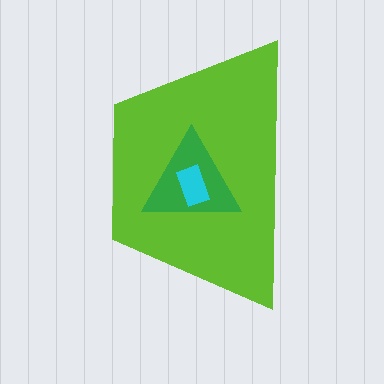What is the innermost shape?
The cyan rectangle.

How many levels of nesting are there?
3.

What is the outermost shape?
The lime trapezoid.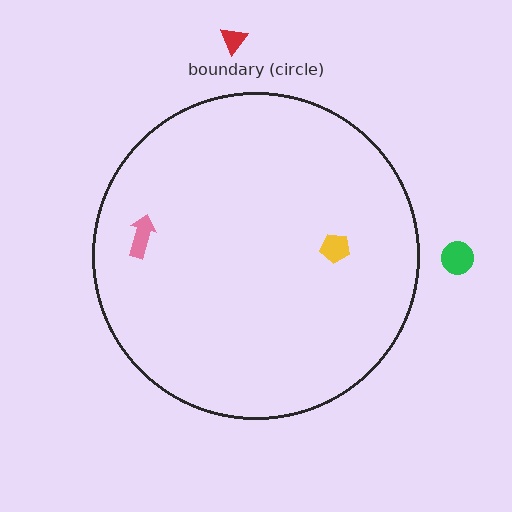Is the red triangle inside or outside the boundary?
Outside.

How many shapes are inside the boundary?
2 inside, 2 outside.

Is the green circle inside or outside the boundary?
Outside.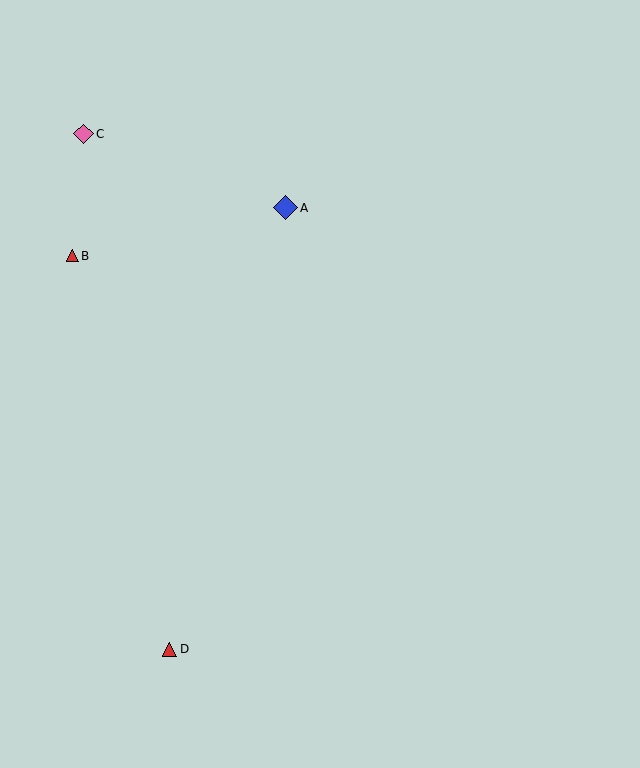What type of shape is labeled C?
Shape C is a pink diamond.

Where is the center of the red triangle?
The center of the red triangle is at (72, 256).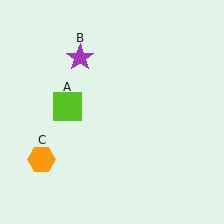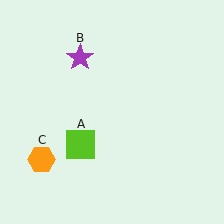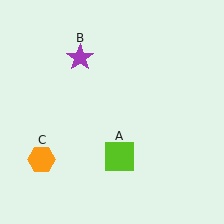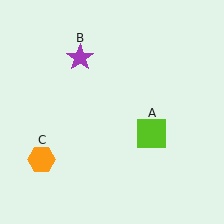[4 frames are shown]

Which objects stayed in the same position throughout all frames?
Purple star (object B) and orange hexagon (object C) remained stationary.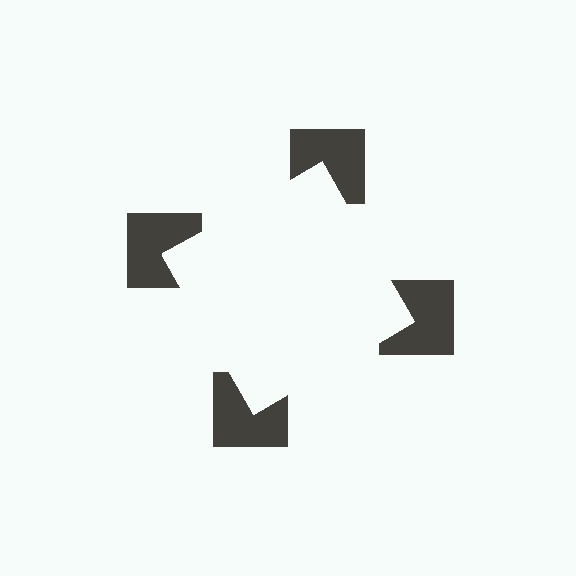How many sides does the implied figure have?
4 sides.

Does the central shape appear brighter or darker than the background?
It typically appears slightly brighter than the background, even though no actual brightness change is drawn.